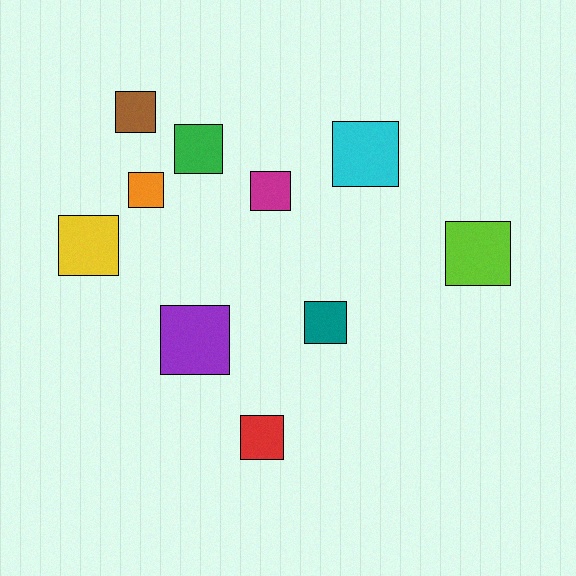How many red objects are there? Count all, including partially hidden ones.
There is 1 red object.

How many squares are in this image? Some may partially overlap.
There are 10 squares.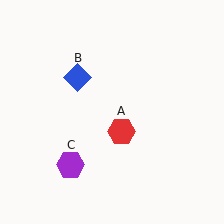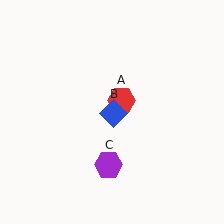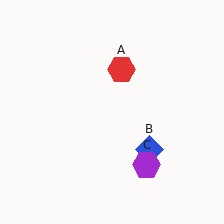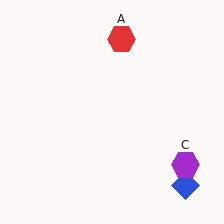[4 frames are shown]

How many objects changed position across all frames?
3 objects changed position: red hexagon (object A), blue diamond (object B), purple hexagon (object C).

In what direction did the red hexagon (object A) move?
The red hexagon (object A) moved up.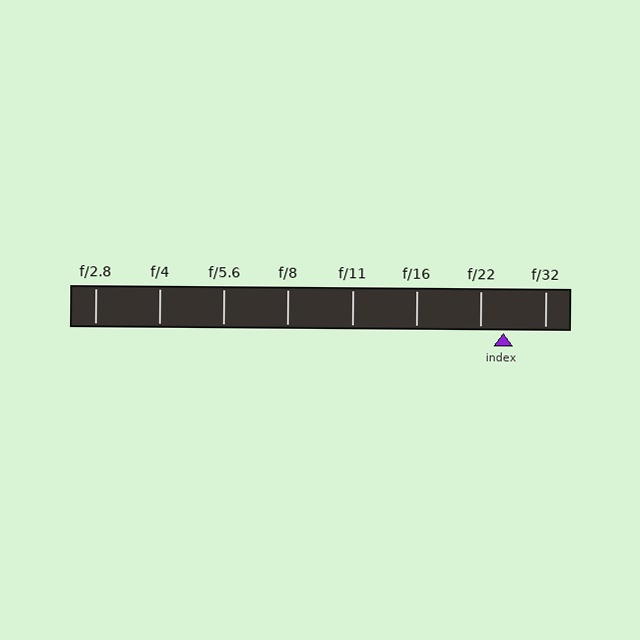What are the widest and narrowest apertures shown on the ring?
The widest aperture shown is f/2.8 and the narrowest is f/32.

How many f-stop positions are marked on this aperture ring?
There are 8 f-stop positions marked.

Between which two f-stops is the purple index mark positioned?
The index mark is between f/22 and f/32.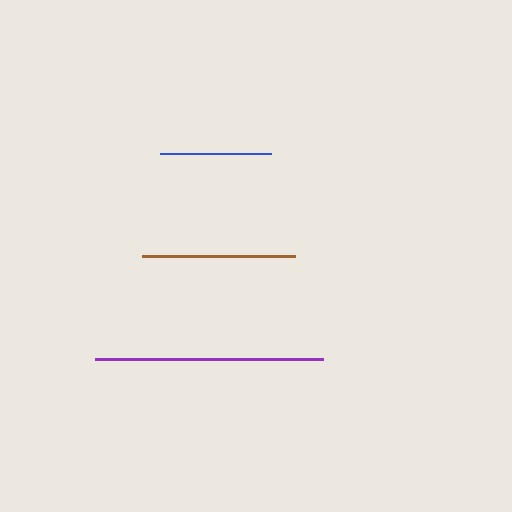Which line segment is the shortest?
The blue line is the shortest at approximately 111 pixels.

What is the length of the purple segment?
The purple segment is approximately 229 pixels long.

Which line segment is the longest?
The purple line is the longest at approximately 229 pixels.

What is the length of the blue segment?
The blue segment is approximately 111 pixels long.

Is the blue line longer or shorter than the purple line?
The purple line is longer than the blue line.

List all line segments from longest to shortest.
From longest to shortest: purple, brown, blue.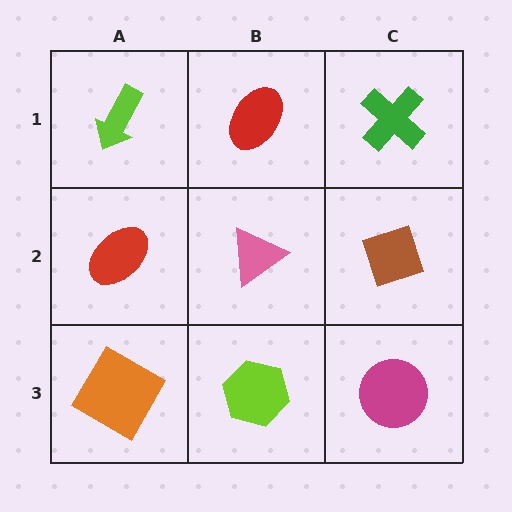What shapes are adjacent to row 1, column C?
A brown diamond (row 2, column C), a red ellipse (row 1, column B).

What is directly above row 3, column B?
A pink triangle.